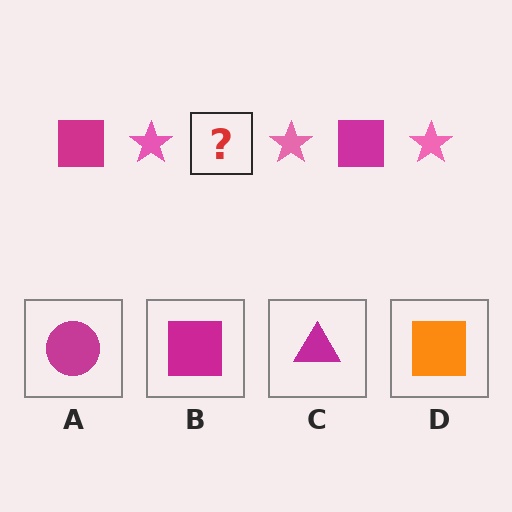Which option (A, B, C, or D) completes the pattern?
B.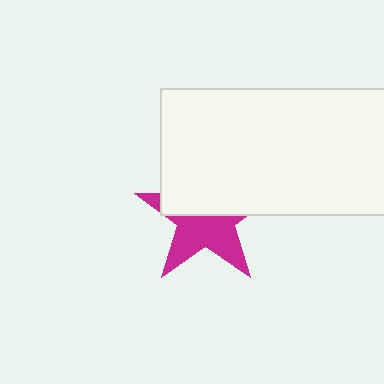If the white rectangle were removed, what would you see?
You would see the complete magenta star.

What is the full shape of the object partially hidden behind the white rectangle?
The partially hidden object is a magenta star.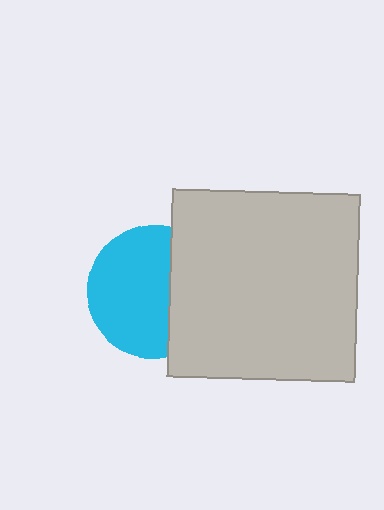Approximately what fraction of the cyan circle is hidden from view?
Roughly 36% of the cyan circle is hidden behind the light gray square.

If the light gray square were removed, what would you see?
You would see the complete cyan circle.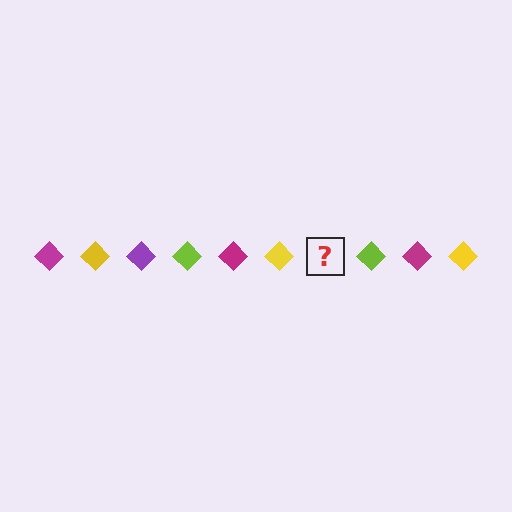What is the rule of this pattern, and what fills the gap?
The rule is that the pattern cycles through magenta, yellow, purple, lime diamonds. The gap should be filled with a purple diamond.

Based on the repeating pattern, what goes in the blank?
The blank should be a purple diamond.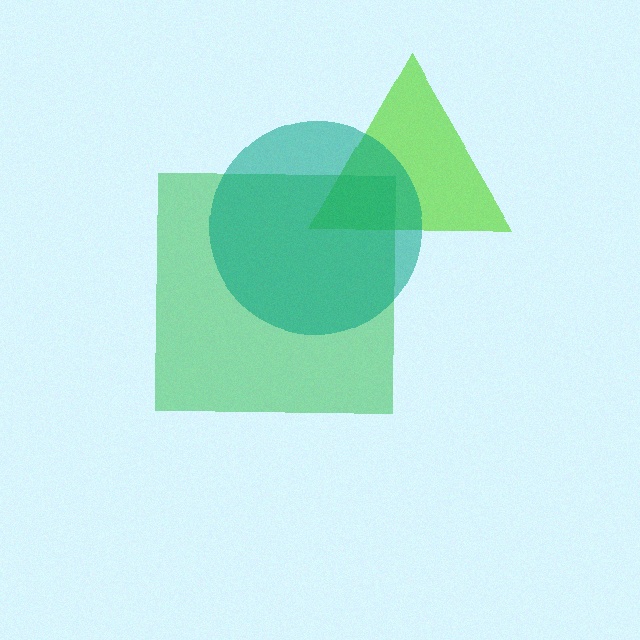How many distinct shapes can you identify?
There are 3 distinct shapes: a lime triangle, a green square, a teal circle.